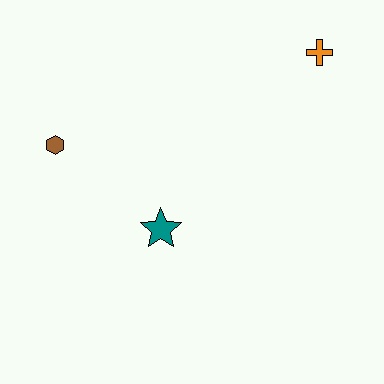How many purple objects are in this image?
There are no purple objects.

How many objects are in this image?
There are 3 objects.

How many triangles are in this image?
There are no triangles.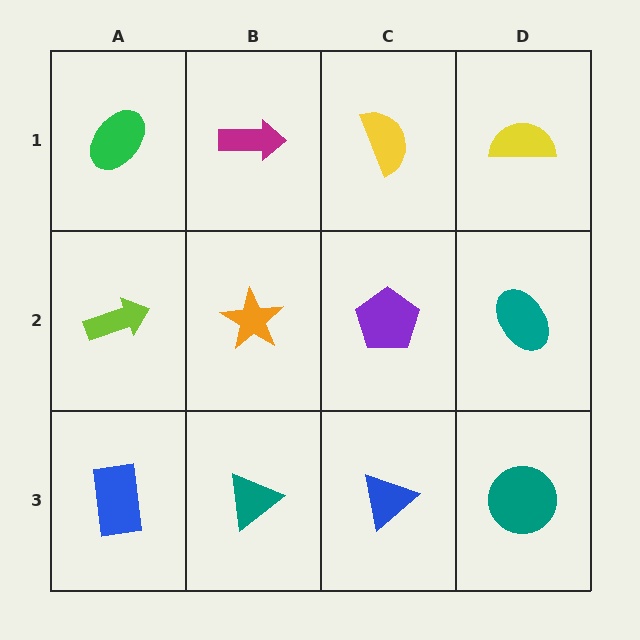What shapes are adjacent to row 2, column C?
A yellow semicircle (row 1, column C), a blue triangle (row 3, column C), an orange star (row 2, column B), a teal ellipse (row 2, column D).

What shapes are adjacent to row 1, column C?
A purple pentagon (row 2, column C), a magenta arrow (row 1, column B), a yellow semicircle (row 1, column D).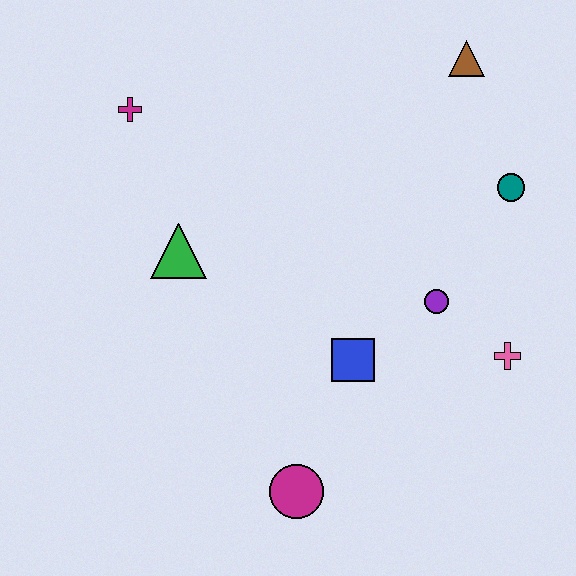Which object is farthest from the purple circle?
The magenta cross is farthest from the purple circle.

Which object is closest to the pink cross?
The purple circle is closest to the pink cross.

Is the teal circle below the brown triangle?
Yes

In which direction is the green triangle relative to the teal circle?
The green triangle is to the left of the teal circle.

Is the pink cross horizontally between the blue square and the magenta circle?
No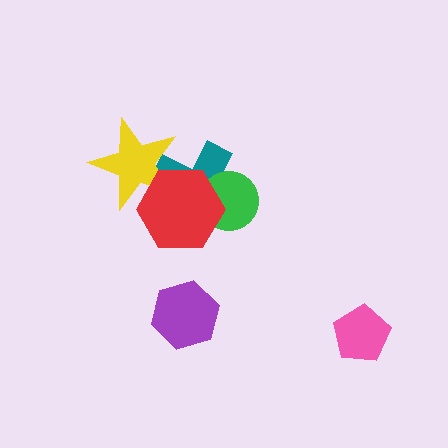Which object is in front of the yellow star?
The red hexagon is in front of the yellow star.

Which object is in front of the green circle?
The red hexagon is in front of the green circle.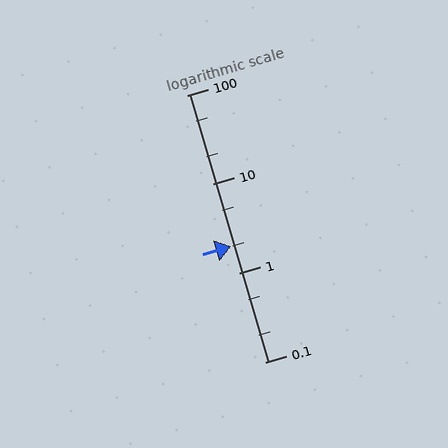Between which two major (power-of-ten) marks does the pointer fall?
The pointer is between 1 and 10.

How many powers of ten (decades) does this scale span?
The scale spans 3 decades, from 0.1 to 100.